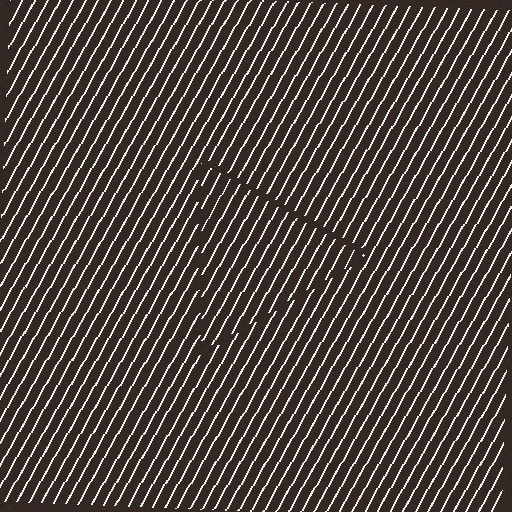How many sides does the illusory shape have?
3 sides — the line-ends trace a triangle.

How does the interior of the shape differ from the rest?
The interior of the shape contains the same grating, shifted by half a period — the contour is defined by the phase discontinuity where line-ends from the inner and outer gratings abut.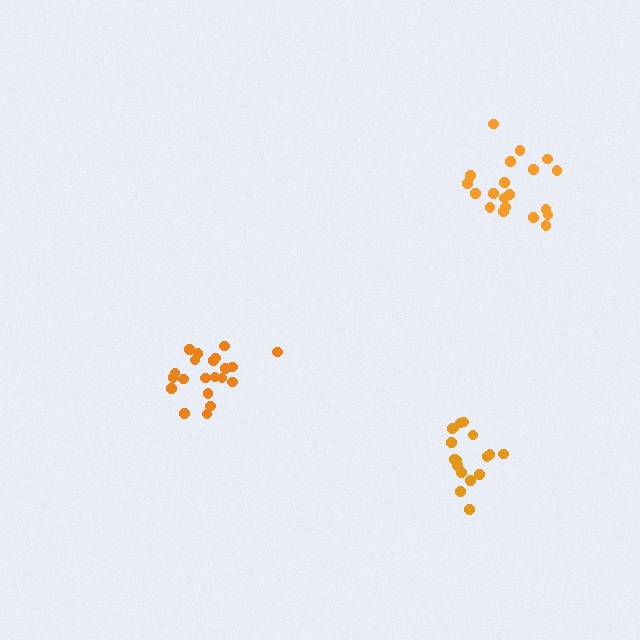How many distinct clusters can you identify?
There are 3 distinct clusters.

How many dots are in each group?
Group 1: 20 dots, Group 2: 17 dots, Group 3: 21 dots (58 total).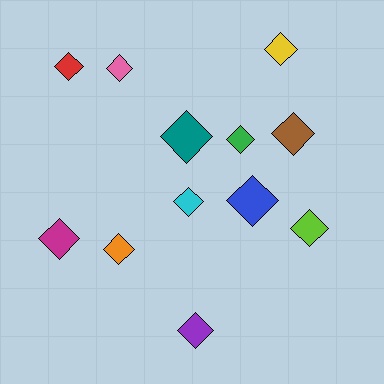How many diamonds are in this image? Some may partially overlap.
There are 12 diamonds.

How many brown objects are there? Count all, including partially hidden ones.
There is 1 brown object.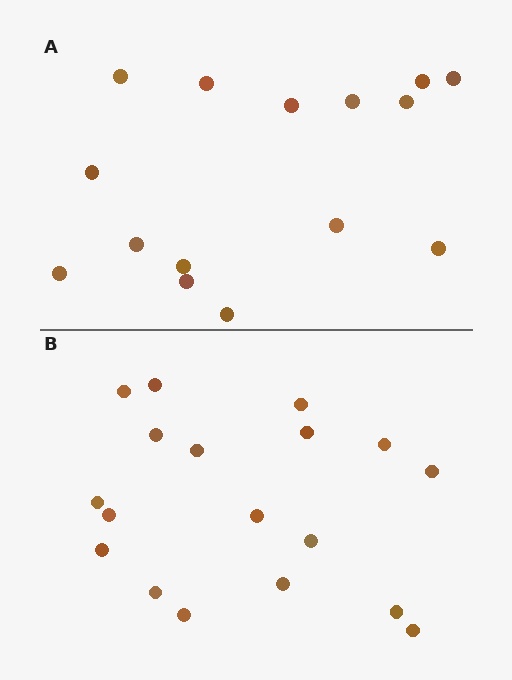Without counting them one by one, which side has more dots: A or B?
Region B (the bottom region) has more dots.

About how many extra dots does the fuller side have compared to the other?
Region B has just a few more — roughly 2 or 3 more dots than region A.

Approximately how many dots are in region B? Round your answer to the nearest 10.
About 20 dots. (The exact count is 18, which rounds to 20.)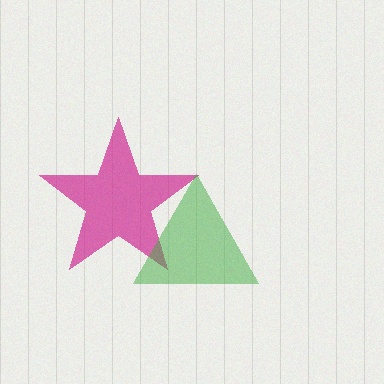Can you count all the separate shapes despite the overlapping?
Yes, there are 2 separate shapes.